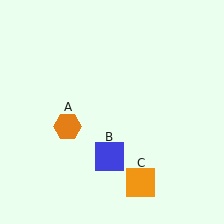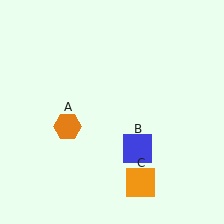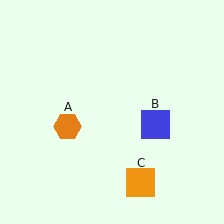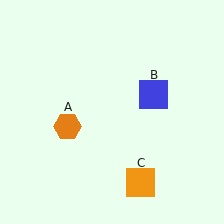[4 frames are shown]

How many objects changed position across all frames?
1 object changed position: blue square (object B).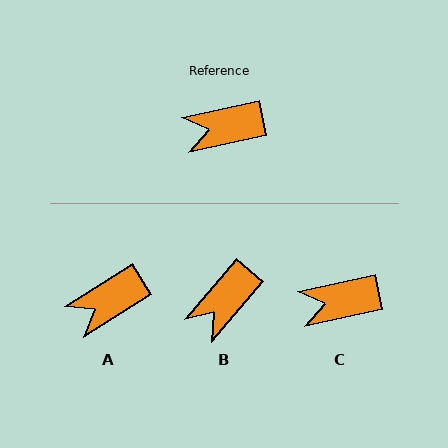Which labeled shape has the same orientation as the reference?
C.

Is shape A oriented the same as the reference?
No, it is off by about 20 degrees.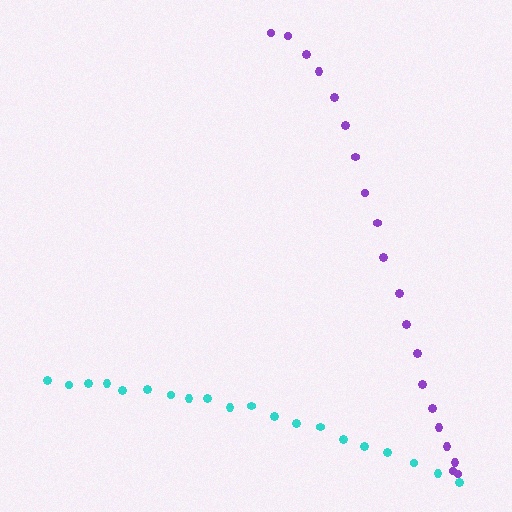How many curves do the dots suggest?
There are 2 distinct paths.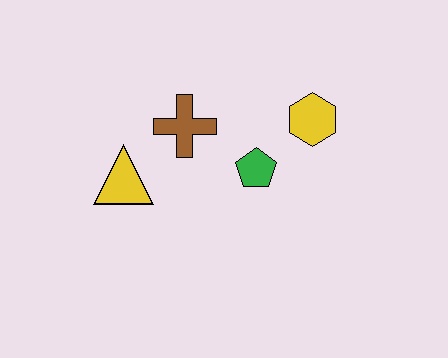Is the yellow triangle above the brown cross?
No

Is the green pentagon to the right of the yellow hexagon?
No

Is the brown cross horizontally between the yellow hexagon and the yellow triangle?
Yes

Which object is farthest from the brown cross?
The yellow hexagon is farthest from the brown cross.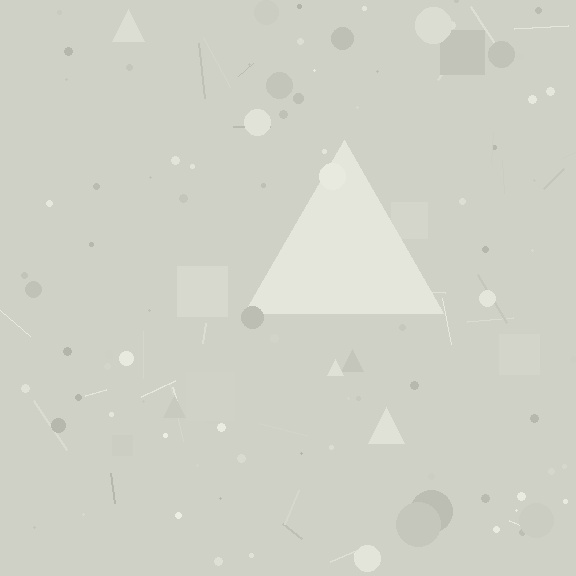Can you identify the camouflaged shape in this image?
The camouflaged shape is a triangle.